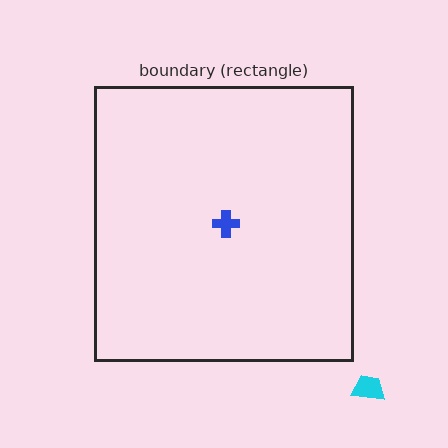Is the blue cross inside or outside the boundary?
Inside.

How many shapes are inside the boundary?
1 inside, 1 outside.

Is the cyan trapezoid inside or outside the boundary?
Outside.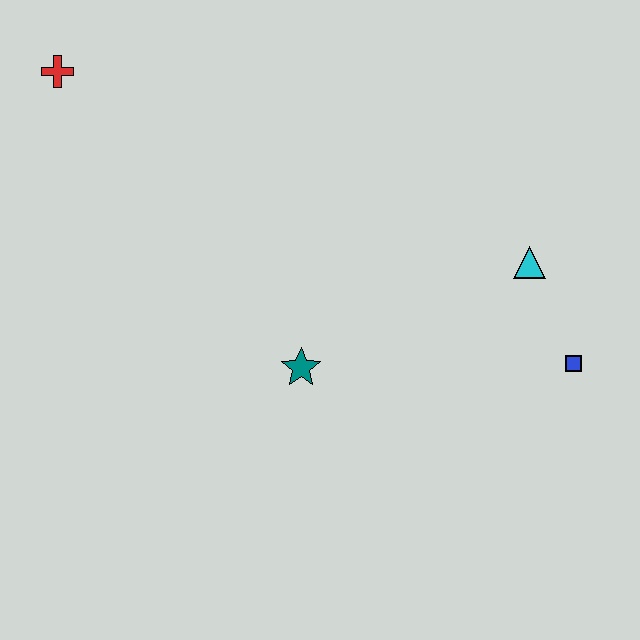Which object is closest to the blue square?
The cyan triangle is closest to the blue square.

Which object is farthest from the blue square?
The red cross is farthest from the blue square.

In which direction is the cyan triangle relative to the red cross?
The cyan triangle is to the right of the red cross.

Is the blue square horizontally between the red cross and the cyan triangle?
No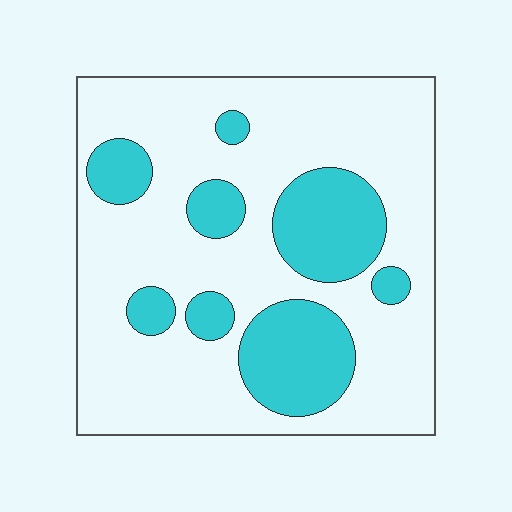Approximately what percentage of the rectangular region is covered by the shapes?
Approximately 25%.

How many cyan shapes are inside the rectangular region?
8.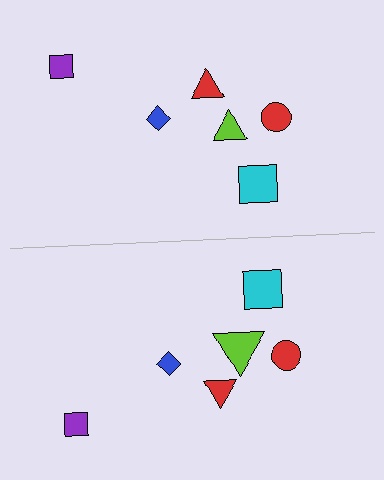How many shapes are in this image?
There are 12 shapes in this image.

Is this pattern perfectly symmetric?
No, the pattern is not perfectly symmetric. The lime triangle on the bottom side has a different size than its mirror counterpart.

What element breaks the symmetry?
The lime triangle on the bottom side has a different size than its mirror counterpart.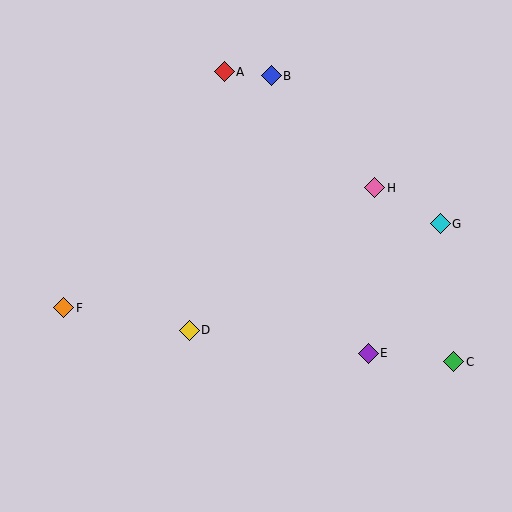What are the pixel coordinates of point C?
Point C is at (454, 362).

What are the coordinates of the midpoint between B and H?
The midpoint between B and H is at (323, 132).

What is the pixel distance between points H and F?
The distance between H and F is 334 pixels.